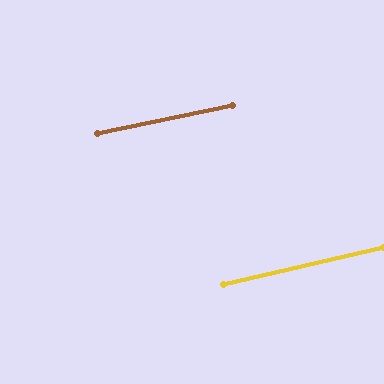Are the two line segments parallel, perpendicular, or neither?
Parallel — their directions differ by only 1.3°.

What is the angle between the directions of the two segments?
Approximately 1 degree.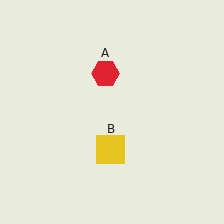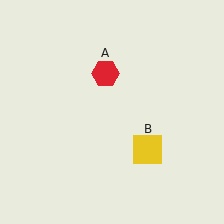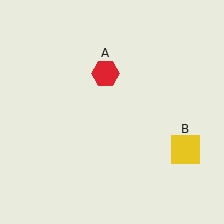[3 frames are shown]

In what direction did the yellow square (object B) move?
The yellow square (object B) moved right.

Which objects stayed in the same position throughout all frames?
Red hexagon (object A) remained stationary.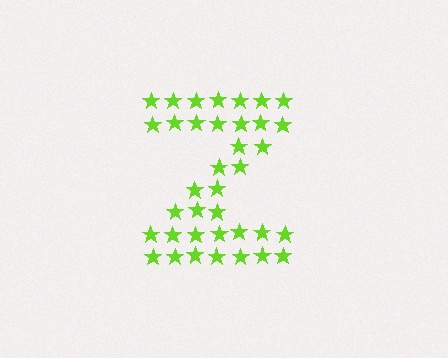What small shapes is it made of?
It is made of small stars.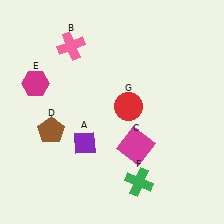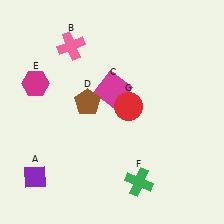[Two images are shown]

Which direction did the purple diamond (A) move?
The purple diamond (A) moved left.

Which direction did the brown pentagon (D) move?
The brown pentagon (D) moved right.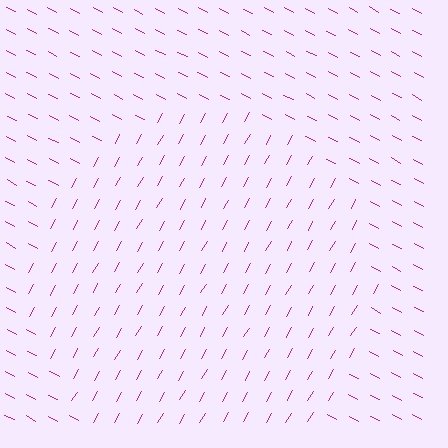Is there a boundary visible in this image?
Yes, there is a texture boundary formed by a change in line orientation.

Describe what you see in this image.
The image is filled with small magenta line segments. A circle region in the image has lines oriented differently from the surrounding lines, creating a visible texture boundary.